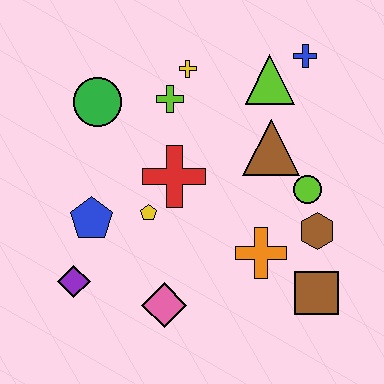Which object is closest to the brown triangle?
The lime circle is closest to the brown triangle.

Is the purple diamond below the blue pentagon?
Yes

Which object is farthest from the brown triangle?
The purple diamond is farthest from the brown triangle.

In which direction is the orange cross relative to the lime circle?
The orange cross is below the lime circle.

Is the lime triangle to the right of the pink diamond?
Yes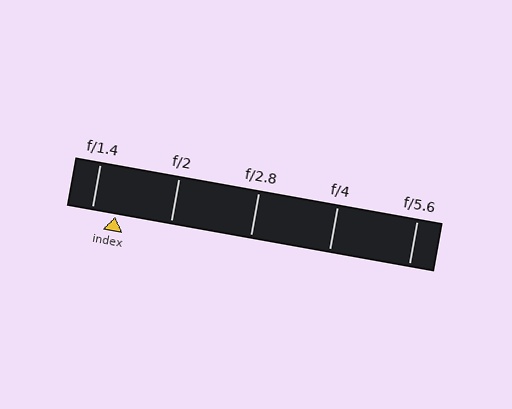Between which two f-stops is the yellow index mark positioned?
The index mark is between f/1.4 and f/2.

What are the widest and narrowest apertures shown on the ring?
The widest aperture shown is f/1.4 and the narrowest is f/5.6.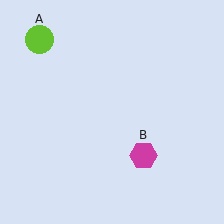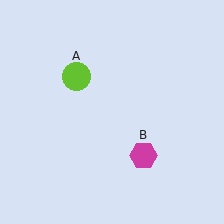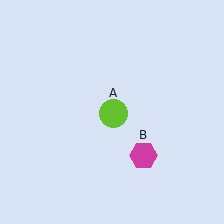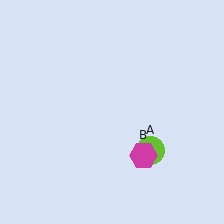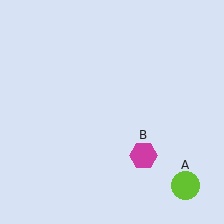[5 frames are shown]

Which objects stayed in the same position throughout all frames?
Magenta hexagon (object B) remained stationary.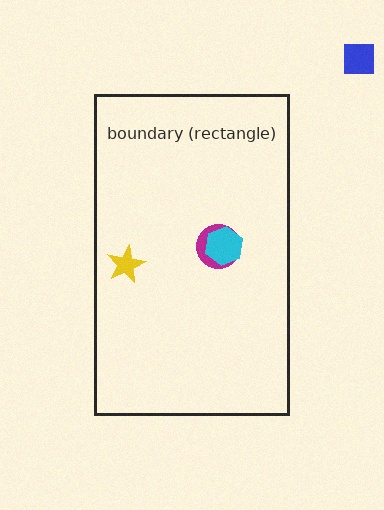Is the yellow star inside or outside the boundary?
Inside.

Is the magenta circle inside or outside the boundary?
Inside.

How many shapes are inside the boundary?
3 inside, 1 outside.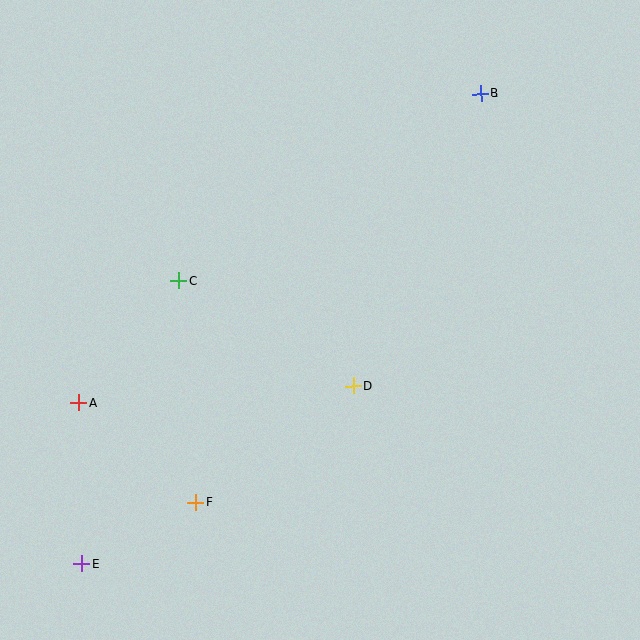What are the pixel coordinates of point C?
Point C is at (179, 281).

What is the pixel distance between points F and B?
The distance between F and B is 498 pixels.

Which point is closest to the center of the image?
Point D at (354, 386) is closest to the center.